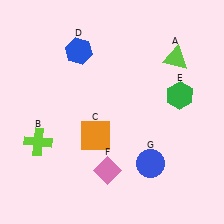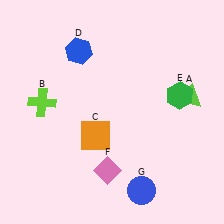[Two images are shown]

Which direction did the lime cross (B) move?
The lime cross (B) moved up.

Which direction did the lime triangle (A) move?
The lime triangle (A) moved down.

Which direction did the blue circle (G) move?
The blue circle (G) moved down.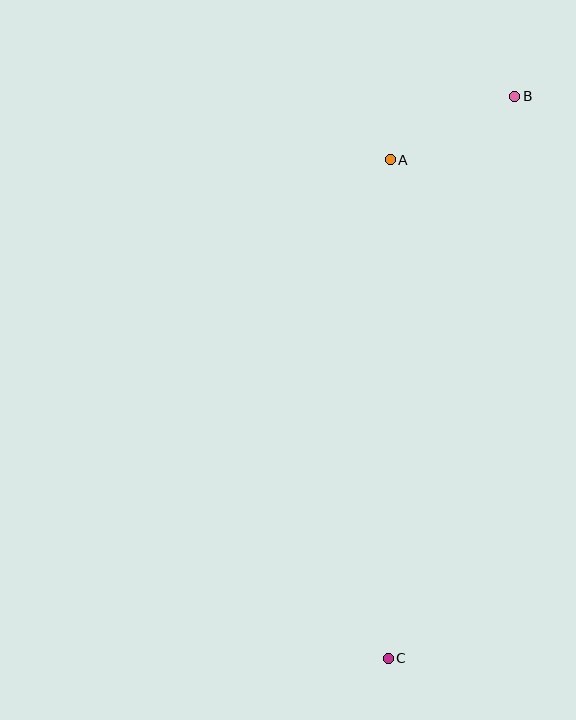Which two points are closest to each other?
Points A and B are closest to each other.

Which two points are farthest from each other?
Points B and C are farthest from each other.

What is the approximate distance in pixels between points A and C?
The distance between A and C is approximately 499 pixels.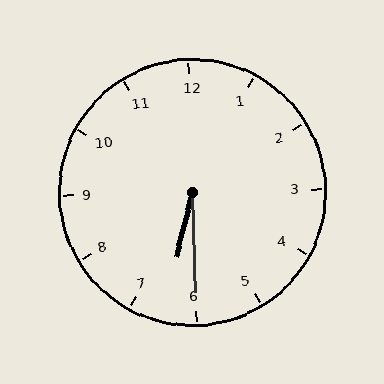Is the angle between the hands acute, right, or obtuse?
It is acute.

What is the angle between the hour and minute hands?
Approximately 15 degrees.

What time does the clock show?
6:30.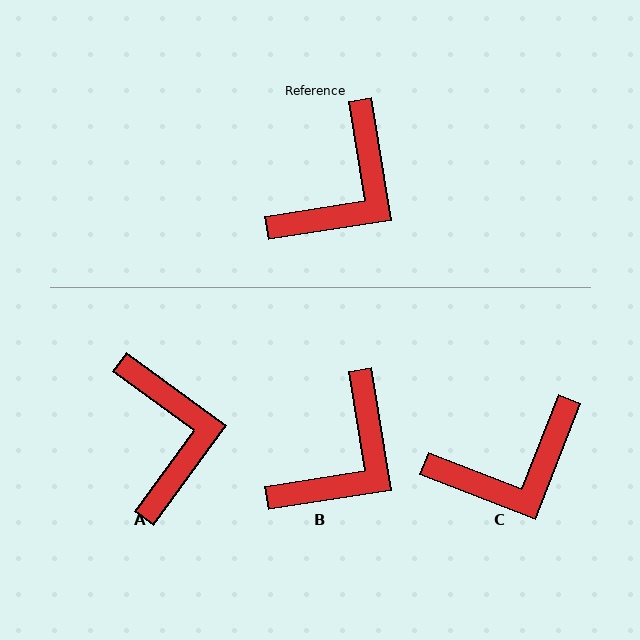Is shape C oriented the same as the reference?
No, it is off by about 30 degrees.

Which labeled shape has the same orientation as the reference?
B.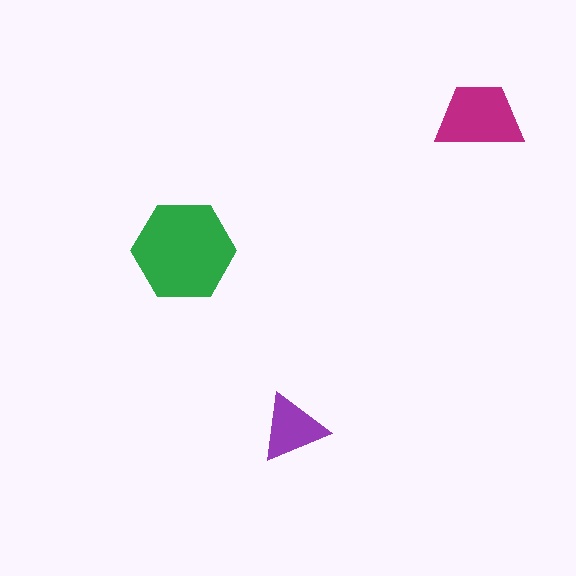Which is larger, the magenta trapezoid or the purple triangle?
The magenta trapezoid.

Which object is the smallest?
The purple triangle.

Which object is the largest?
The green hexagon.